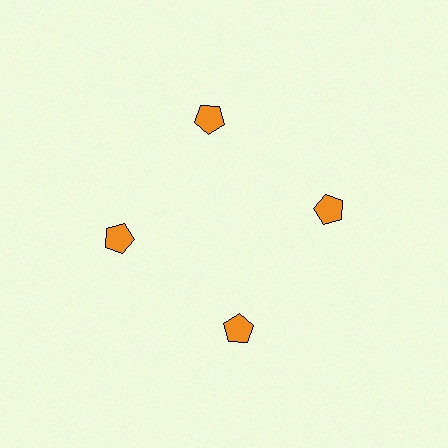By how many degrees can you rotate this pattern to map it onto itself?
The pattern maps onto itself every 90 degrees of rotation.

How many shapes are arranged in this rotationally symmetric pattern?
There are 4 shapes, arranged in 4 groups of 1.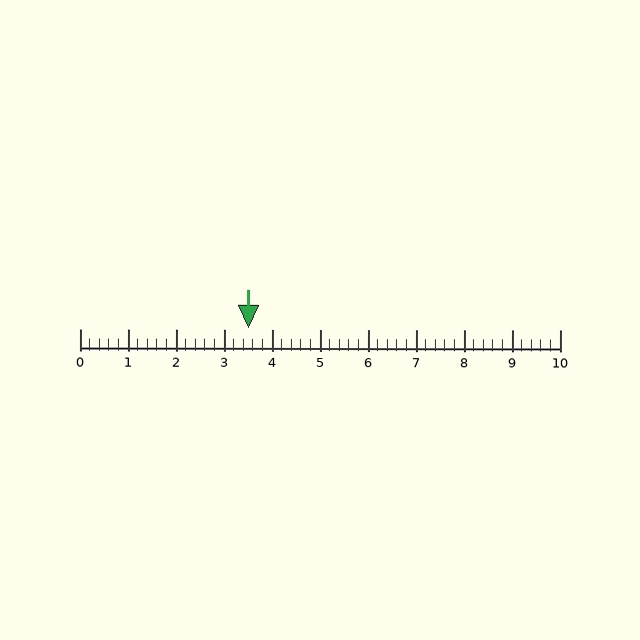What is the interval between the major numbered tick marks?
The major tick marks are spaced 1 units apart.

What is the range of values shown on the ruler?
The ruler shows values from 0 to 10.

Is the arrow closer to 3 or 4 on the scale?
The arrow is closer to 4.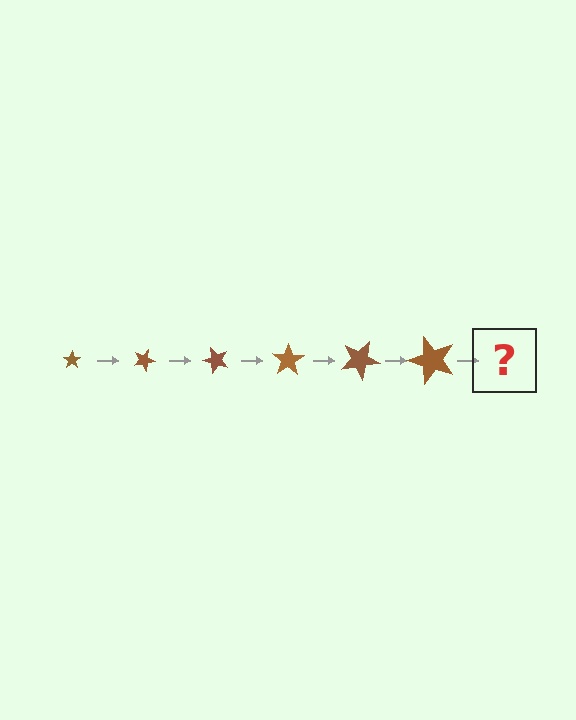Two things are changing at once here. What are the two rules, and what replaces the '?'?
The two rules are that the star grows larger each step and it rotates 25 degrees each step. The '?' should be a star, larger than the previous one and rotated 150 degrees from the start.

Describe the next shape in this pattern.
It should be a star, larger than the previous one and rotated 150 degrees from the start.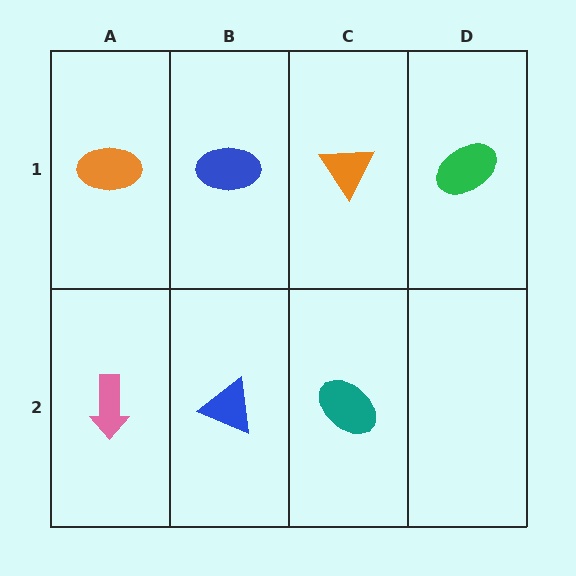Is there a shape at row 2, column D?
No, that cell is empty.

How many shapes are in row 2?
3 shapes.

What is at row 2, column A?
A pink arrow.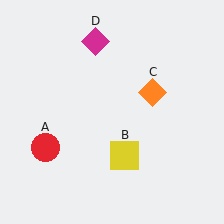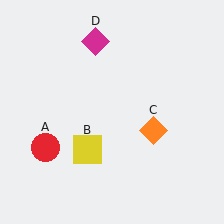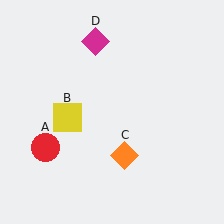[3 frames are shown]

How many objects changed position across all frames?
2 objects changed position: yellow square (object B), orange diamond (object C).